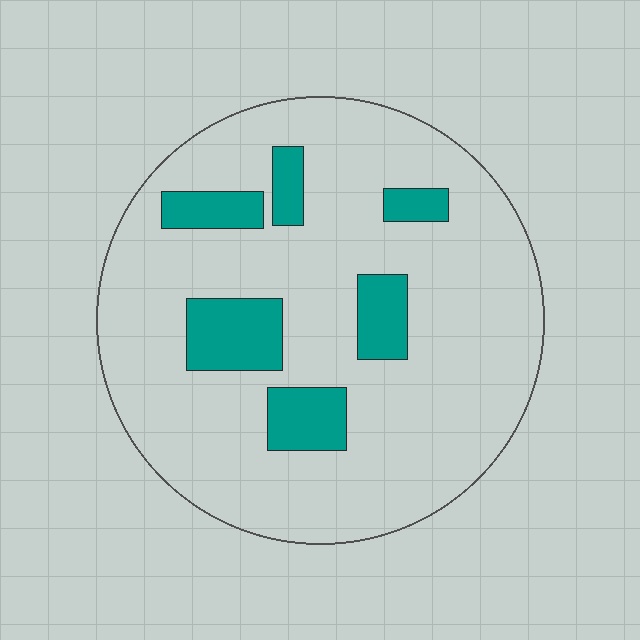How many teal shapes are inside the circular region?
6.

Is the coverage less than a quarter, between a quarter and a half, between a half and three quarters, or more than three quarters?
Less than a quarter.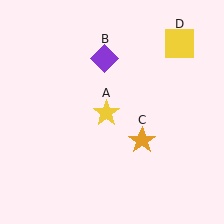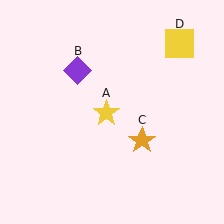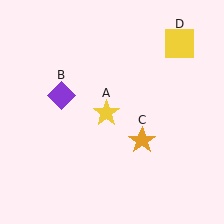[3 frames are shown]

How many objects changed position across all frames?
1 object changed position: purple diamond (object B).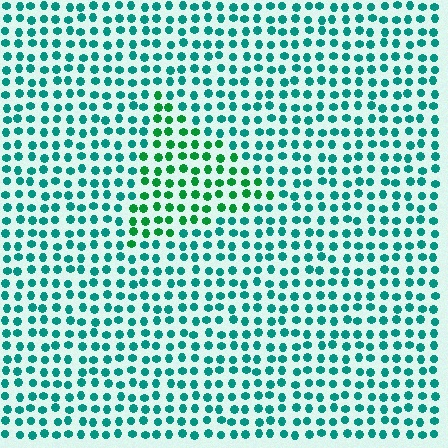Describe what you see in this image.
The image is filled with small teal elements in a uniform arrangement. A triangle-shaped region is visible where the elements are tinted to a slightly different hue, forming a subtle color boundary.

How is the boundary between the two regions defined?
The boundary is defined purely by a slight shift in hue (about 33 degrees). Spacing, size, and orientation are identical on both sides.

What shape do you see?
I see a triangle.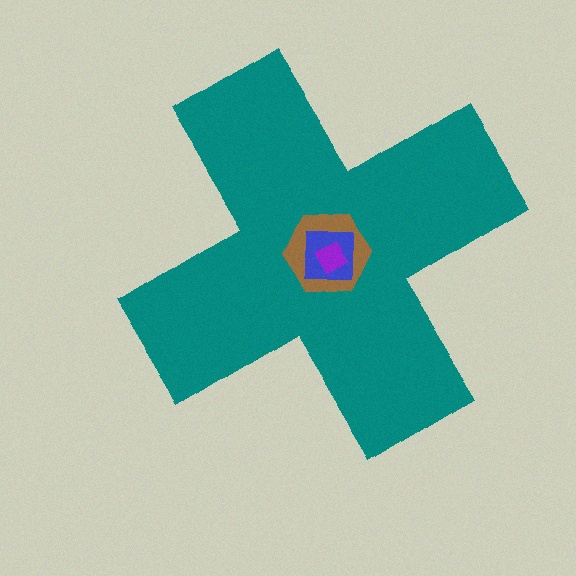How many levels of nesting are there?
4.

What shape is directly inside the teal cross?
The brown hexagon.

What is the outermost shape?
The teal cross.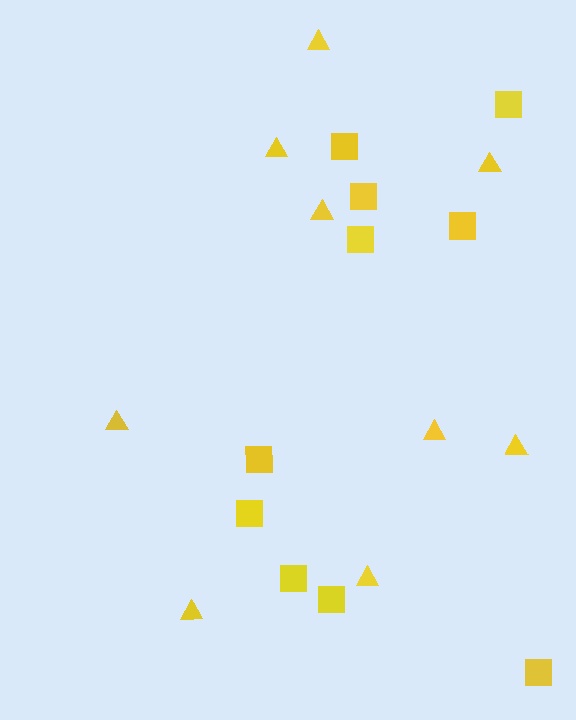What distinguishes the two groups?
There are 2 groups: one group of triangles (9) and one group of squares (10).